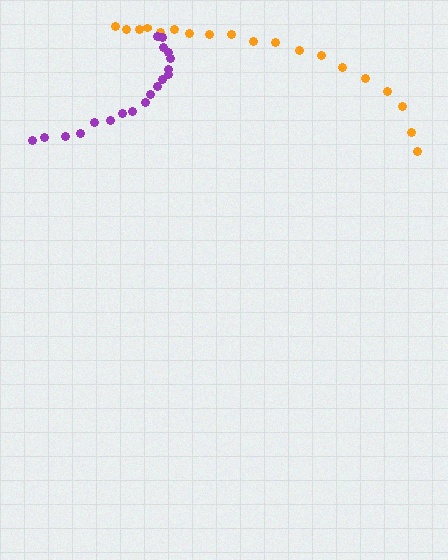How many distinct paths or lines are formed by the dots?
There are 2 distinct paths.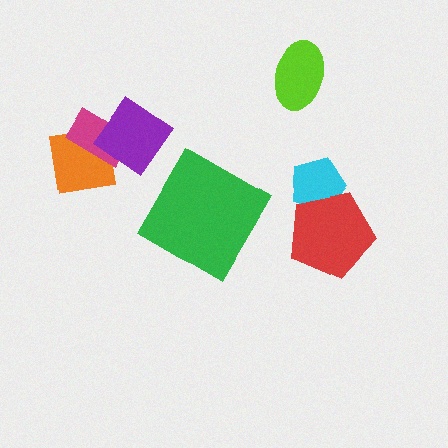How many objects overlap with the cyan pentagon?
1 object overlaps with the cyan pentagon.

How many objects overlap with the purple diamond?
2 objects overlap with the purple diamond.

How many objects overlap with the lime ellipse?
0 objects overlap with the lime ellipse.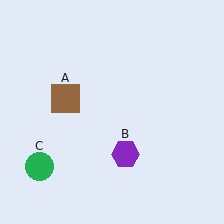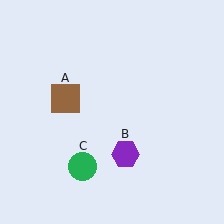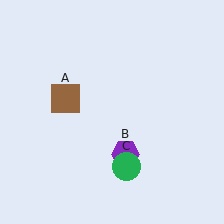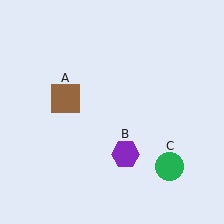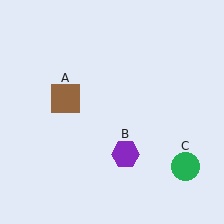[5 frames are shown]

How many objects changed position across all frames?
1 object changed position: green circle (object C).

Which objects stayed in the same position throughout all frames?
Brown square (object A) and purple hexagon (object B) remained stationary.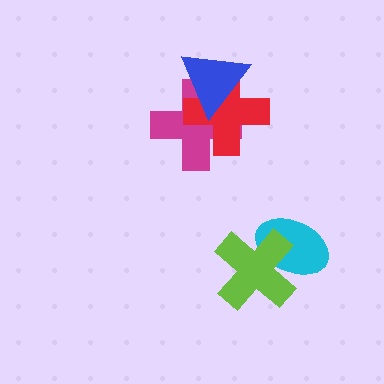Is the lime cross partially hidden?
No, no other shape covers it.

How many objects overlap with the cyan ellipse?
1 object overlaps with the cyan ellipse.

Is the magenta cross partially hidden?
Yes, it is partially covered by another shape.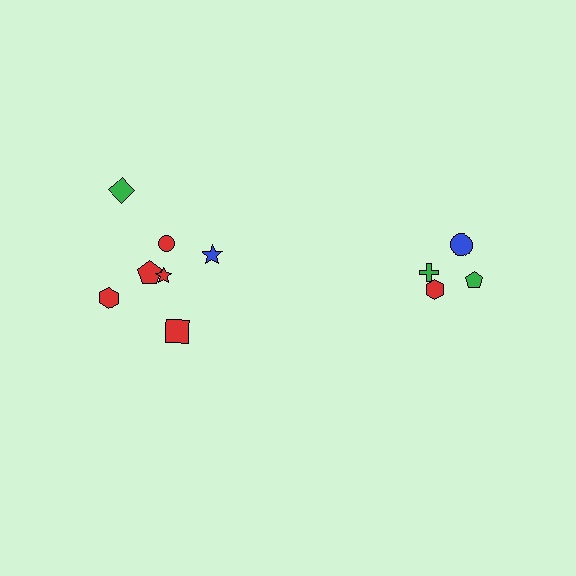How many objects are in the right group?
There are 4 objects.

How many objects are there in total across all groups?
There are 11 objects.